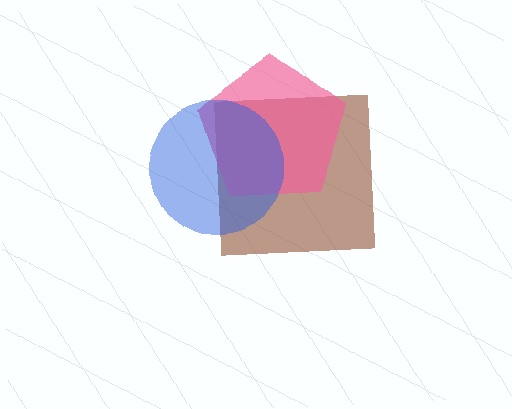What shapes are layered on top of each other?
The layered shapes are: a brown square, a pink pentagon, a blue circle.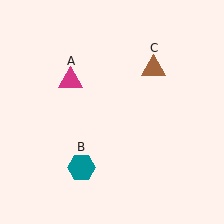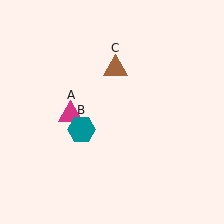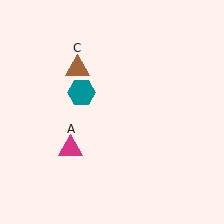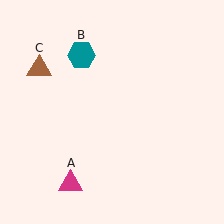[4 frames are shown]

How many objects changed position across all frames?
3 objects changed position: magenta triangle (object A), teal hexagon (object B), brown triangle (object C).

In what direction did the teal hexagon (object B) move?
The teal hexagon (object B) moved up.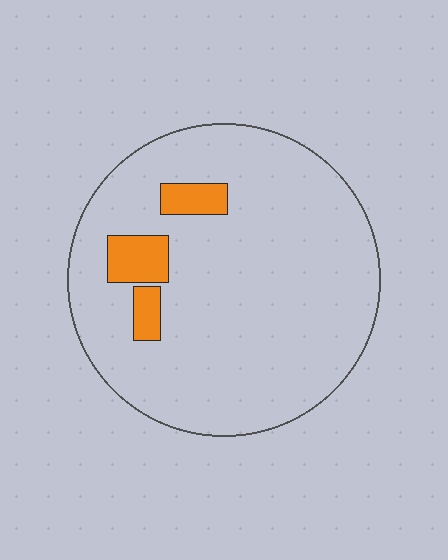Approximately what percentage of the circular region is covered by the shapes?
Approximately 10%.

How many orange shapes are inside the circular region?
3.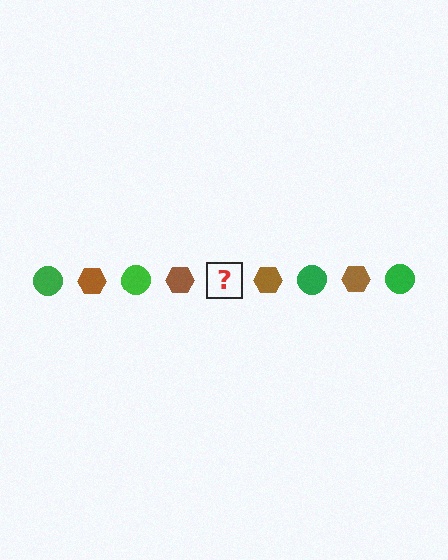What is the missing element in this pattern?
The missing element is a green circle.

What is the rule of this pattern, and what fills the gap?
The rule is that the pattern alternates between green circle and brown hexagon. The gap should be filled with a green circle.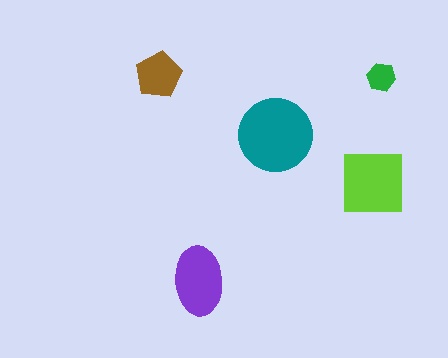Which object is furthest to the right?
The green hexagon is rightmost.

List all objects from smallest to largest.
The green hexagon, the brown pentagon, the purple ellipse, the lime square, the teal circle.